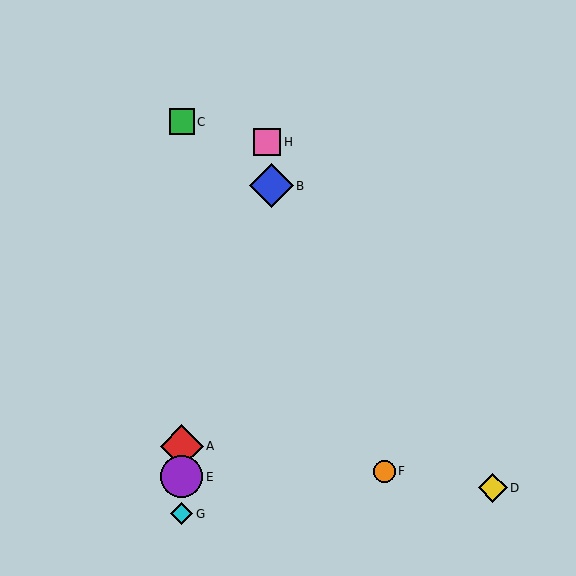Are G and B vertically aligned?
No, G is at x≈182 and B is at x≈272.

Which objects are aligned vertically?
Objects A, C, E, G are aligned vertically.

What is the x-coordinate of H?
Object H is at x≈267.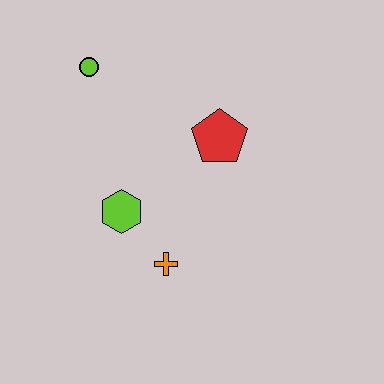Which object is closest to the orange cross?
The lime hexagon is closest to the orange cross.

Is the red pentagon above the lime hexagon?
Yes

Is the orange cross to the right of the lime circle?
Yes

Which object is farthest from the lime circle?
The orange cross is farthest from the lime circle.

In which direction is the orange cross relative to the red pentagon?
The orange cross is below the red pentagon.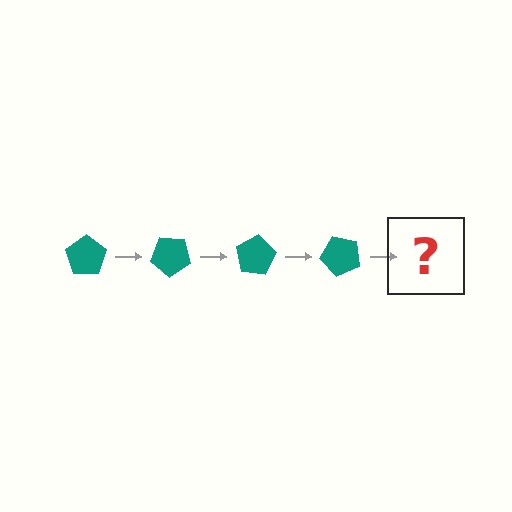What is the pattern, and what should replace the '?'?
The pattern is that the pentagon rotates 40 degrees each step. The '?' should be a teal pentagon rotated 160 degrees.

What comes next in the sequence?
The next element should be a teal pentagon rotated 160 degrees.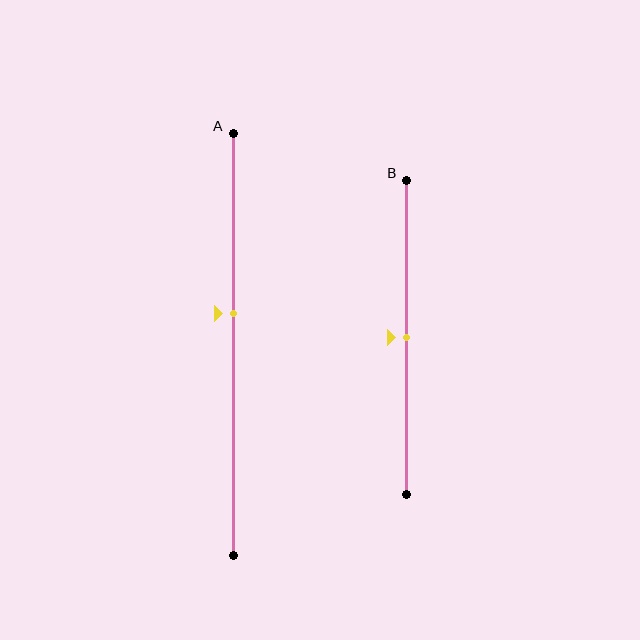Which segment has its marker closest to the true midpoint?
Segment B has its marker closest to the true midpoint.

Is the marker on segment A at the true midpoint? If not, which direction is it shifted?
No, the marker on segment A is shifted upward by about 7% of the segment length.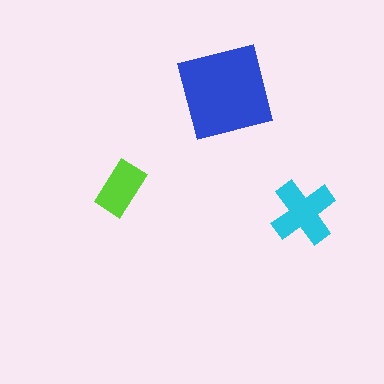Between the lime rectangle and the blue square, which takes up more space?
The blue square.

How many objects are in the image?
There are 3 objects in the image.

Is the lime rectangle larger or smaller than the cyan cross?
Smaller.